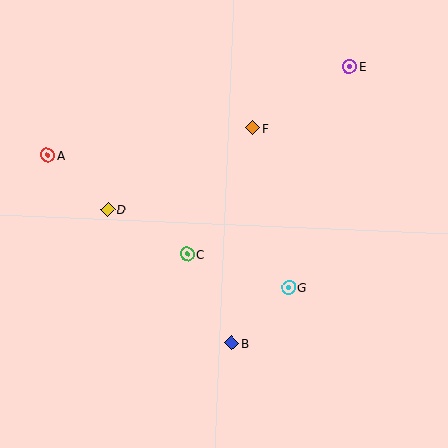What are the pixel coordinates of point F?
Point F is at (253, 128).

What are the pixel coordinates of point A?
Point A is at (48, 155).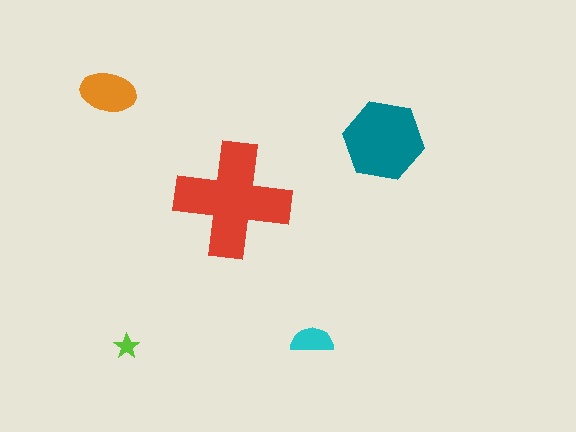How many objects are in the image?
There are 5 objects in the image.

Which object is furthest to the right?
The teal hexagon is rightmost.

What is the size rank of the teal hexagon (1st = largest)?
2nd.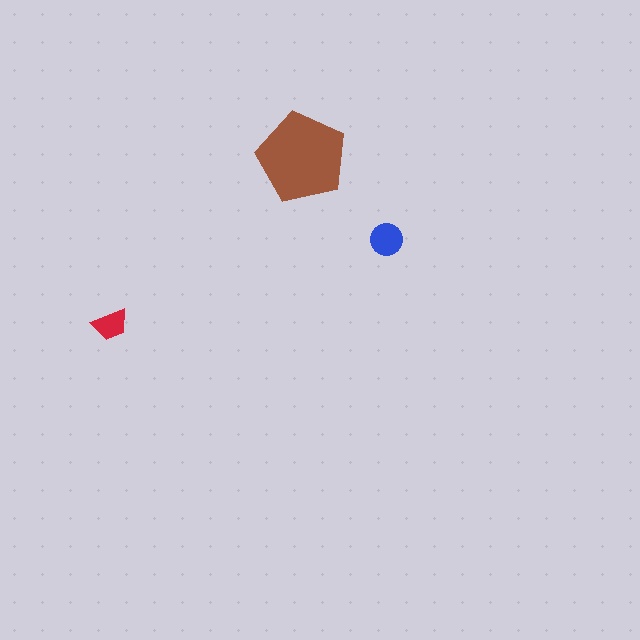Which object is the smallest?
The red trapezoid.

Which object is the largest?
The brown pentagon.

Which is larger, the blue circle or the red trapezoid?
The blue circle.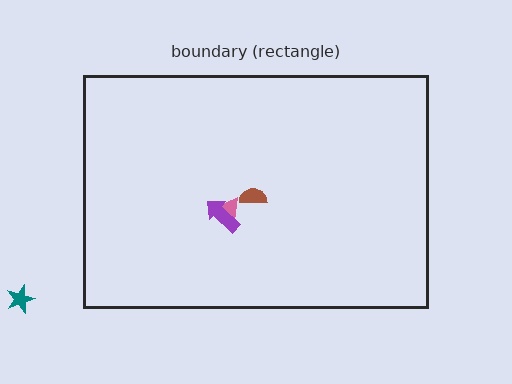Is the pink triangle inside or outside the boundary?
Inside.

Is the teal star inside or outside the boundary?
Outside.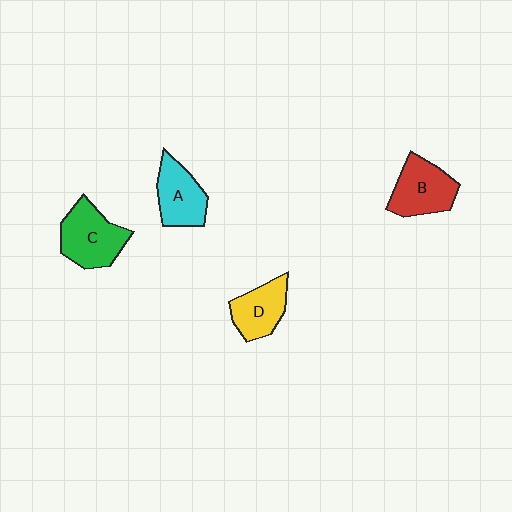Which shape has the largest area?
Shape C (green).